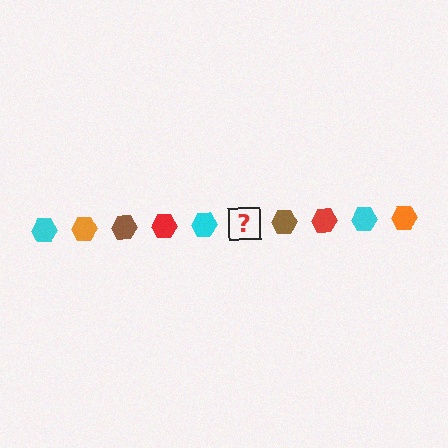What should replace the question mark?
The question mark should be replaced with an orange hexagon.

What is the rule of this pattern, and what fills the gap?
The rule is that the pattern cycles through cyan, orange, brown, red hexagons. The gap should be filled with an orange hexagon.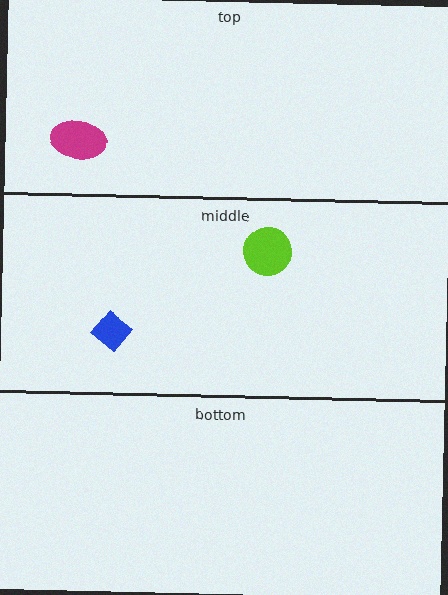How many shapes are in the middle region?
2.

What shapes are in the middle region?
The blue diamond, the lime circle.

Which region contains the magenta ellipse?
The top region.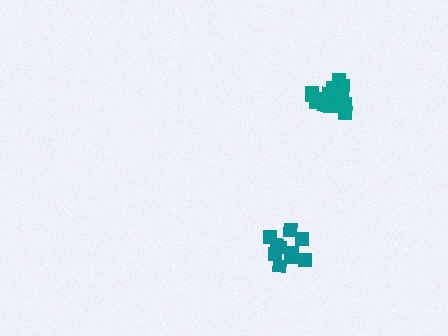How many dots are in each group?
Group 1: 10 dots, Group 2: 15 dots (25 total).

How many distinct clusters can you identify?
There are 2 distinct clusters.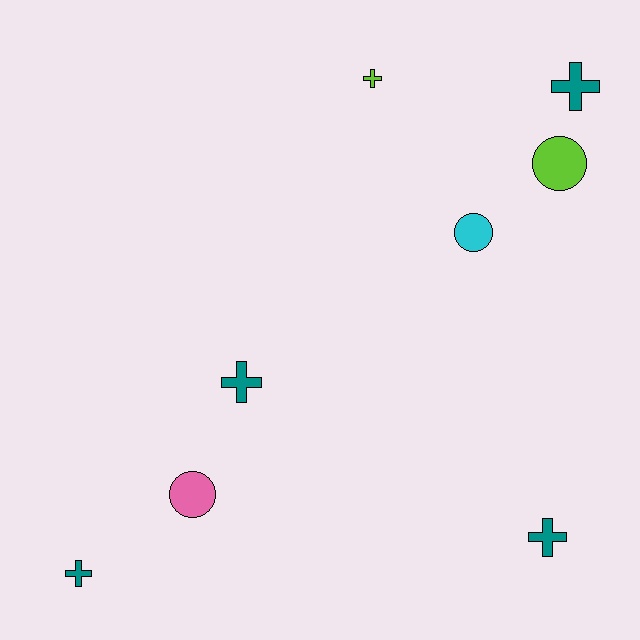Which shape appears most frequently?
Cross, with 5 objects.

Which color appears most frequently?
Teal, with 4 objects.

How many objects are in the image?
There are 8 objects.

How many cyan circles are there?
There is 1 cyan circle.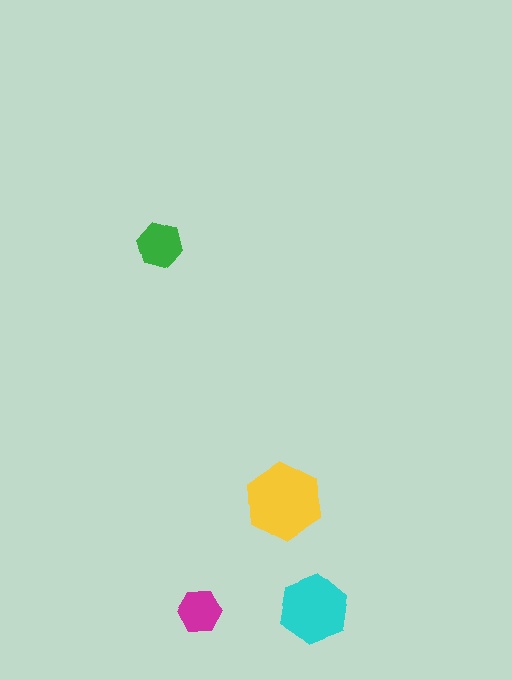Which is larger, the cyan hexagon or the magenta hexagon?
The cyan one.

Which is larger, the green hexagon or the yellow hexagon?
The yellow one.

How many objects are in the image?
There are 4 objects in the image.